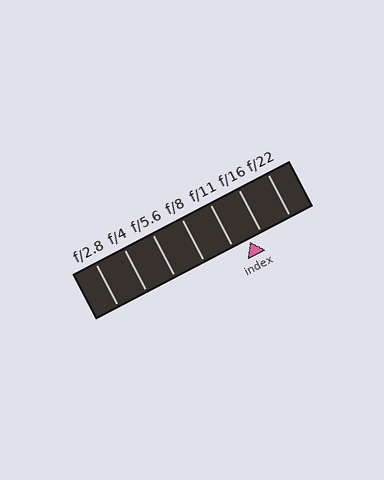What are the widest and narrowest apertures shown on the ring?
The widest aperture shown is f/2.8 and the narrowest is f/22.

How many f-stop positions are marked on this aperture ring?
There are 7 f-stop positions marked.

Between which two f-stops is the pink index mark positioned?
The index mark is between f/11 and f/16.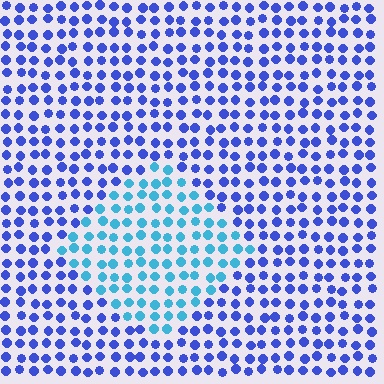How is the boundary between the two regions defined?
The boundary is defined purely by a slight shift in hue (about 41 degrees). Spacing, size, and orientation are identical on both sides.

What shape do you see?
I see a diamond.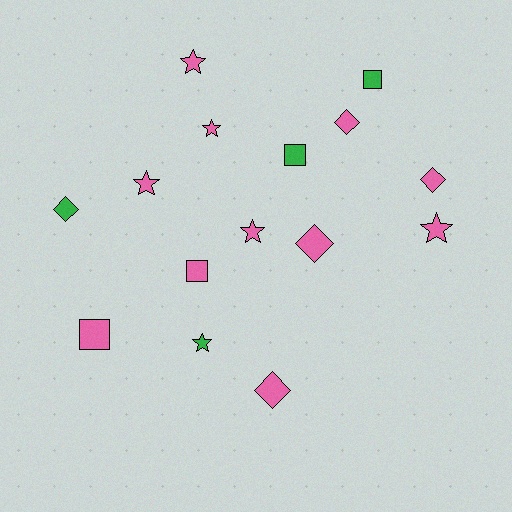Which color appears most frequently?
Pink, with 11 objects.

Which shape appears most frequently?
Star, with 6 objects.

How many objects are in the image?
There are 15 objects.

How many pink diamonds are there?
There are 4 pink diamonds.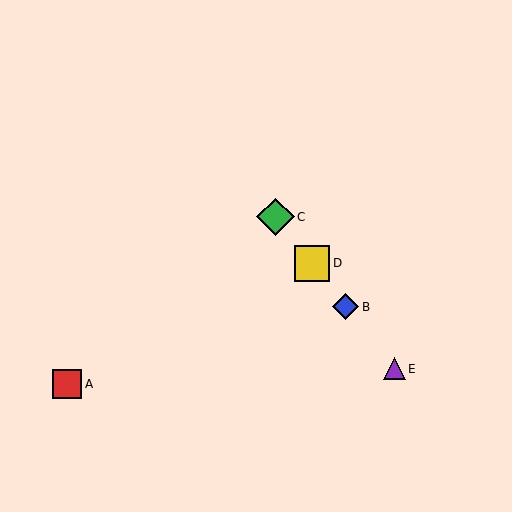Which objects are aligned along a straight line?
Objects B, C, D, E are aligned along a straight line.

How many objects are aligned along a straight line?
4 objects (B, C, D, E) are aligned along a straight line.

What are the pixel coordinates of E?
Object E is at (394, 369).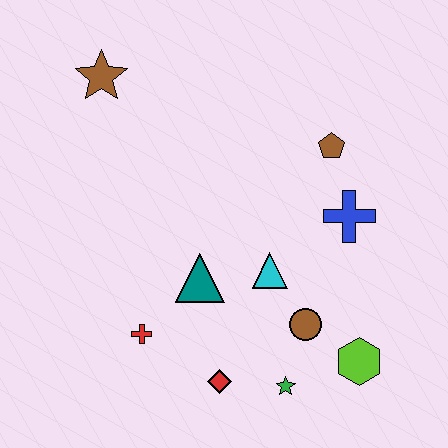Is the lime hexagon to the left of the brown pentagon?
No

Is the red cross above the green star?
Yes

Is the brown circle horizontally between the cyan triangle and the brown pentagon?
Yes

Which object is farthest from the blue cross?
The brown star is farthest from the blue cross.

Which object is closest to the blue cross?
The brown pentagon is closest to the blue cross.